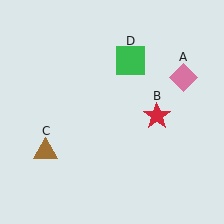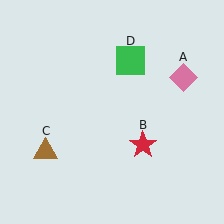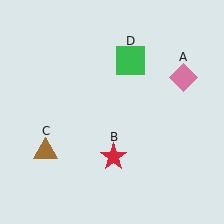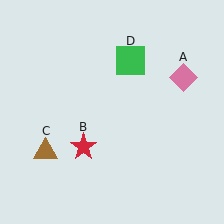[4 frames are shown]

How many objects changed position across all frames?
1 object changed position: red star (object B).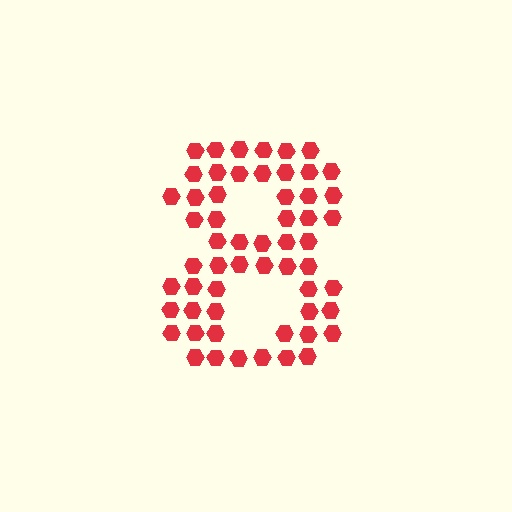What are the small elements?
The small elements are hexagons.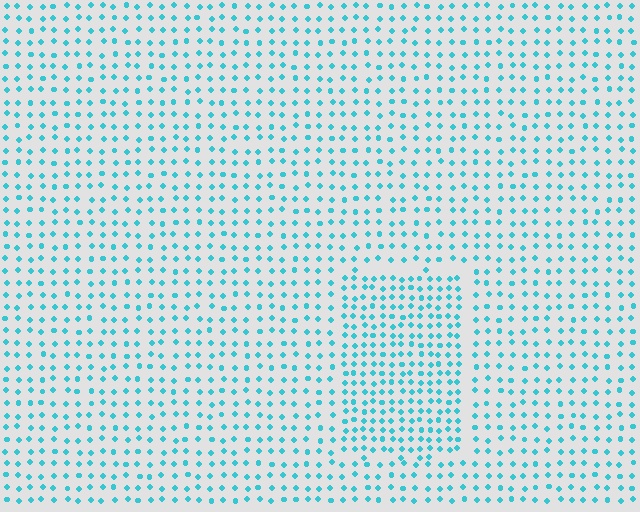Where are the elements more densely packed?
The elements are more densely packed inside the rectangle boundary.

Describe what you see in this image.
The image contains small cyan elements arranged at two different densities. A rectangle-shaped region is visible where the elements are more densely packed than the surrounding area.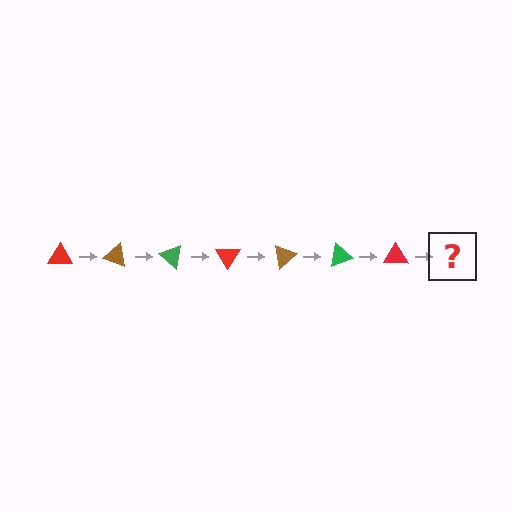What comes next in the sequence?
The next element should be a brown triangle, rotated 140 degrees from the start.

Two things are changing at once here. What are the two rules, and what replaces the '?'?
The two rules are that it rotates 20 degrees each step and the color cycles through red, brown, and green. The '?' should be a brown triangle, rotated 140 degrees from the start.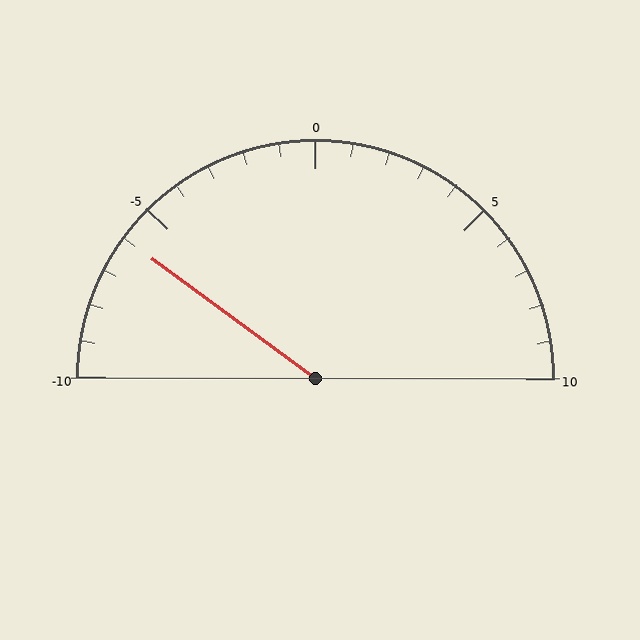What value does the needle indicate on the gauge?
The needle indicates approximately -6.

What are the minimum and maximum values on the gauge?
The gauge ranges from -10 to 10.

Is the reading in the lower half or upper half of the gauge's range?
The reading is in the lower half of the range (-10 to 10).